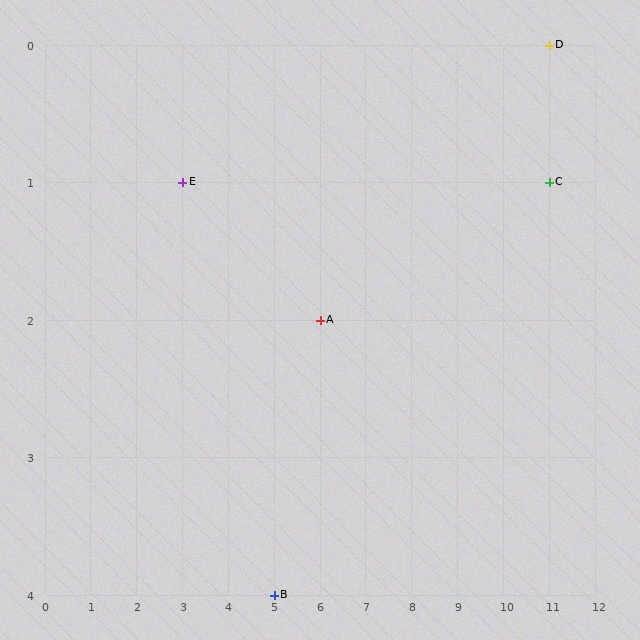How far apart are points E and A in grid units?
Points E and A are 3 columns and 1 row apart (about 3.2 grid units diagonally).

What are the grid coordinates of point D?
Point D is at grid coordinates (11, 0).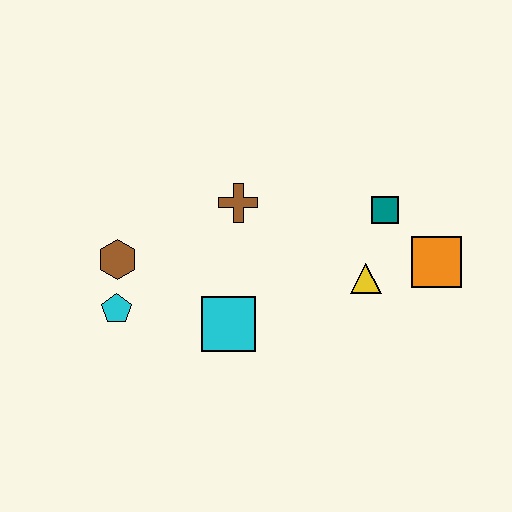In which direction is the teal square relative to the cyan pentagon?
The teal square is to the right of the cyan pentagon.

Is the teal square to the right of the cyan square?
Yes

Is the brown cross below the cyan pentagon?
No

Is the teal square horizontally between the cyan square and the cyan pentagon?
No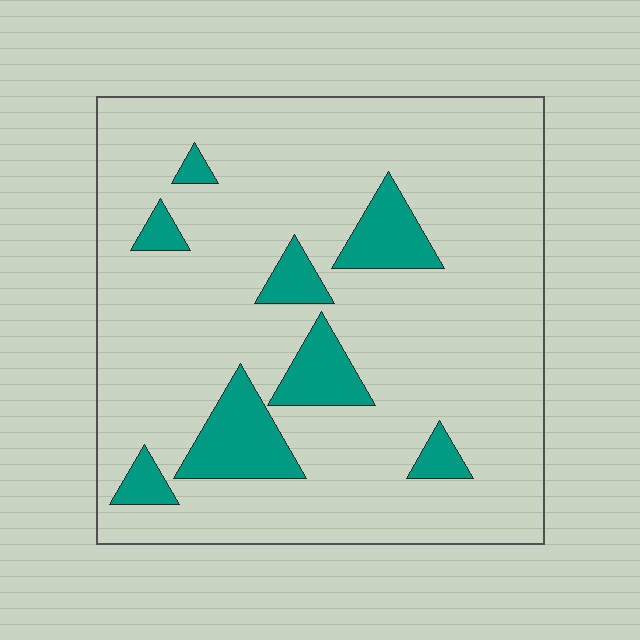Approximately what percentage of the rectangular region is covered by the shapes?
Approximately 15%.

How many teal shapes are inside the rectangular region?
8.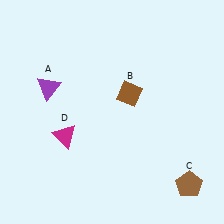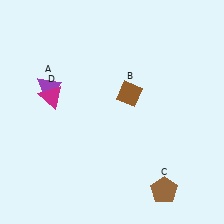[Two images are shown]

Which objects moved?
The objects that moved are: the brown pentagon (C), the magenta triangle (D).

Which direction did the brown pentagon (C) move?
The brown pentagon (C) moved left.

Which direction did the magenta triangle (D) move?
The magenta triangle (D) moved up.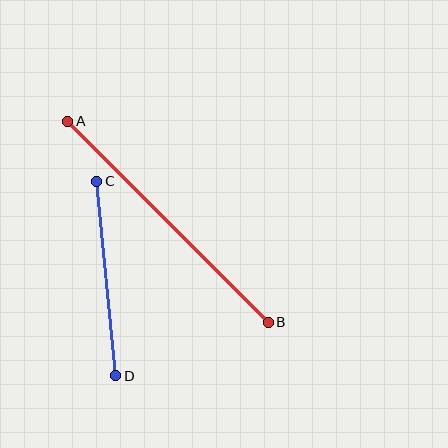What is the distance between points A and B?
The distance is approximately 284 pixels.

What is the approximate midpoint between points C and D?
The midpoint is at approximately (106, 278) pixels.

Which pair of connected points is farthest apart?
Points A and B are farthest apart.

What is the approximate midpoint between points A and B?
The midpoint is at approximately (168, 222) pixels.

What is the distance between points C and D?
The distance is approximately 196 pixels.